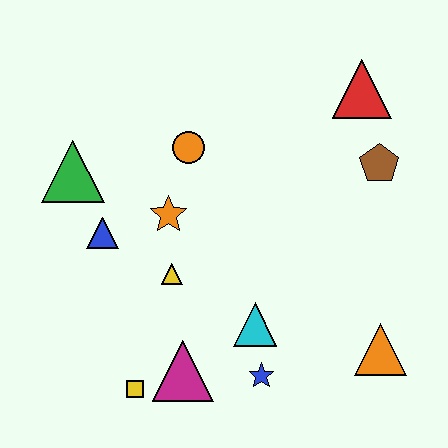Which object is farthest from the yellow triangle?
The red triangle is farthest from the yellow triangle.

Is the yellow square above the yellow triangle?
No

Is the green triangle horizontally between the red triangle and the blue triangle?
No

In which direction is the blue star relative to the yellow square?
The blue star is to the right of the yellow square.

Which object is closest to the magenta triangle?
The yellow square is closest to the magenta triangle.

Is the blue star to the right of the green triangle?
Yes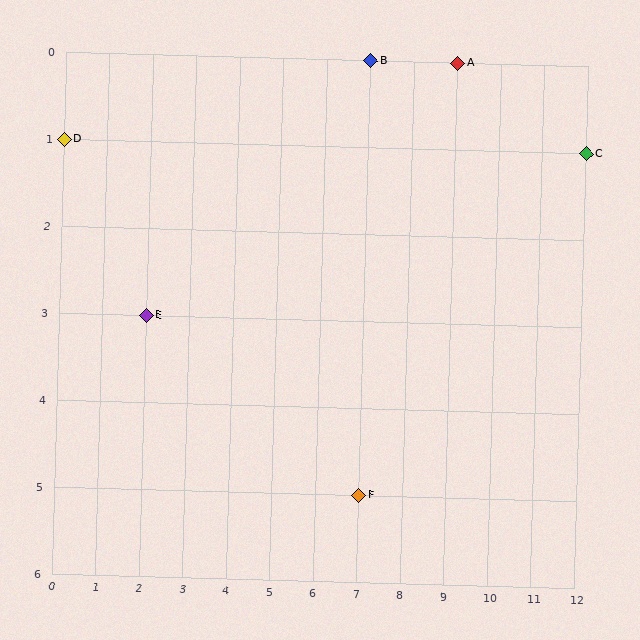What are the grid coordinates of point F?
Point F is at grid coordinates (7, 5).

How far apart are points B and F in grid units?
Points B and F are 5 rows apart.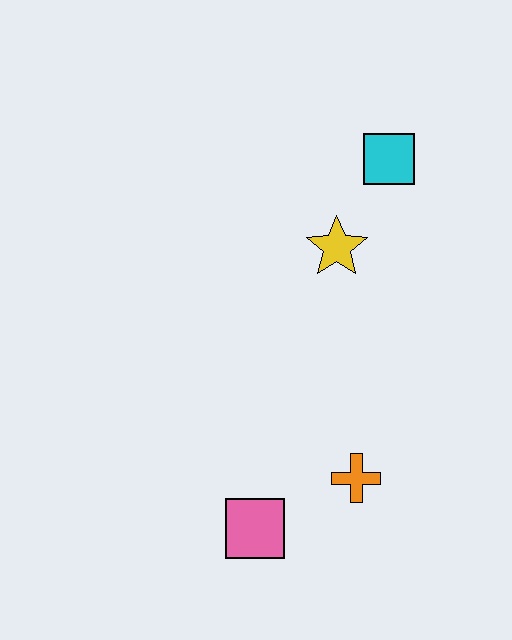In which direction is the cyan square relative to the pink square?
The cyan square is above the pink square.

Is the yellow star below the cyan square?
Yes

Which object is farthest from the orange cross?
The cyan square is farthest from the orange cross.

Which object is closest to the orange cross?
The pink square is closest to the orange cross.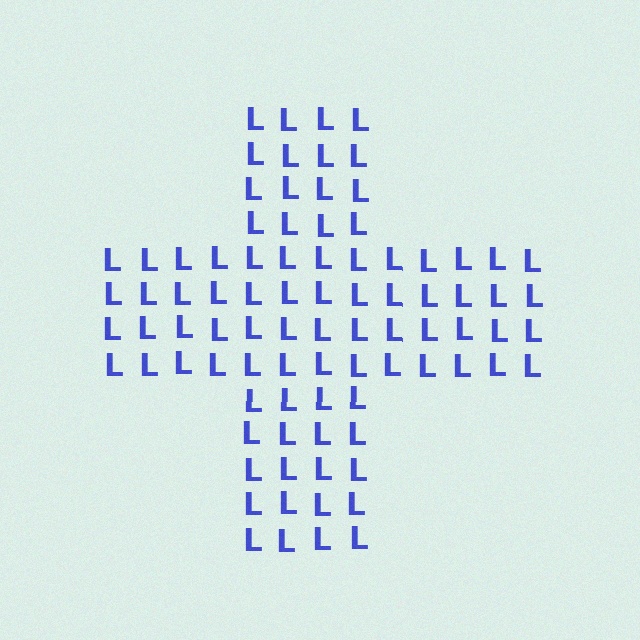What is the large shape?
The large shape is a cross.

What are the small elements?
The small elements are letter L's.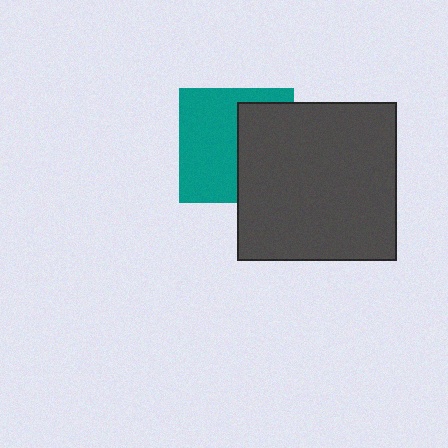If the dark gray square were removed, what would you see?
You would see the complete teal square.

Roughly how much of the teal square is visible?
About half of it is visible (roughly 57%).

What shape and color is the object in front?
The object in front is a dark gray square.